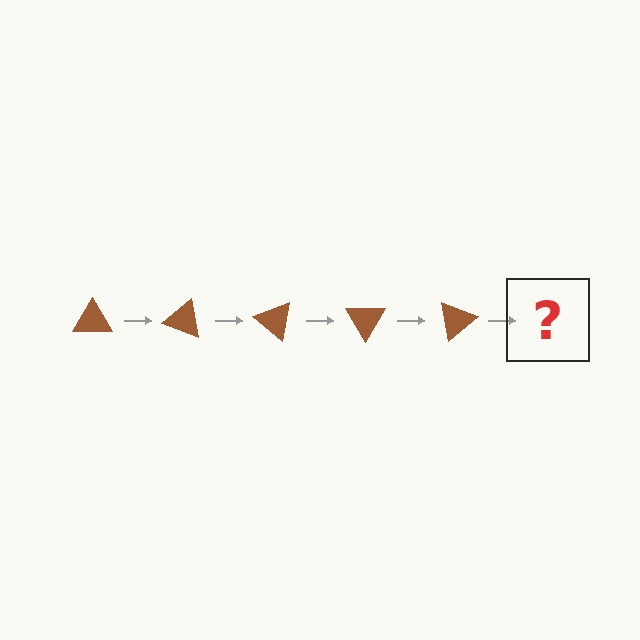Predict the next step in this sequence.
The next step is a brown triangle rotated 100 degrees.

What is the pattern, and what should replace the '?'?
The pattern is that the triangle rotates 20 degrees each step. The '?' should be a brown triangle rotated 100 degrees.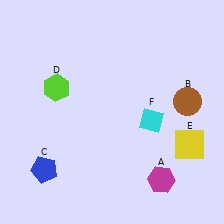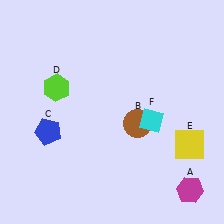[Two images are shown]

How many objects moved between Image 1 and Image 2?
3 objects moved between the two images.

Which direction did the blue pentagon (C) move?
The blue pentagon (C) moved up.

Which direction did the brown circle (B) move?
The brown circle (B) moved left.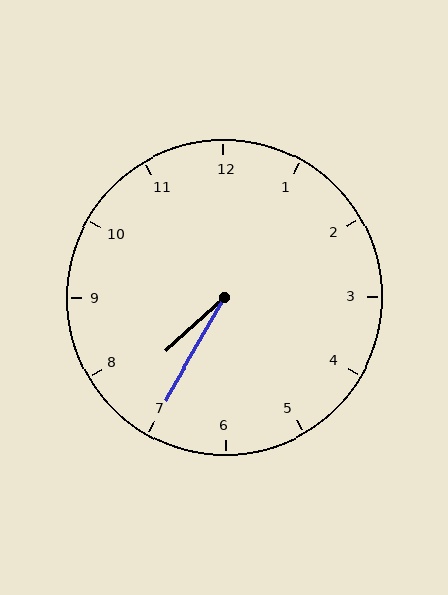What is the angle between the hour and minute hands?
Approximately 18 degrees.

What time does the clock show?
7:35.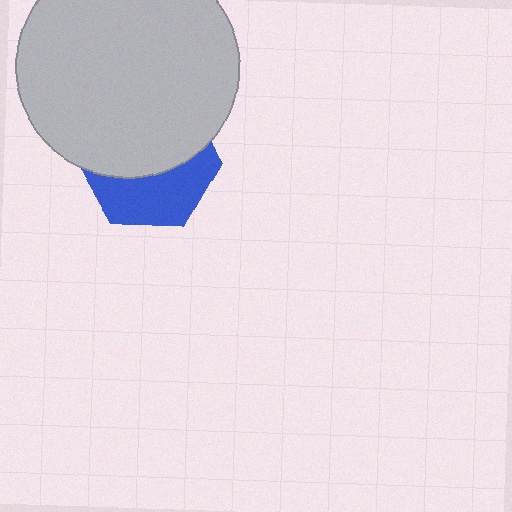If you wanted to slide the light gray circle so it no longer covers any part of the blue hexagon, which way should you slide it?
Slide it up — that is the most direct way to separate the two shapes.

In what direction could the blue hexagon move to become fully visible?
The blue hexagon could move down. That would shift it out from behind the light gray circle entirely.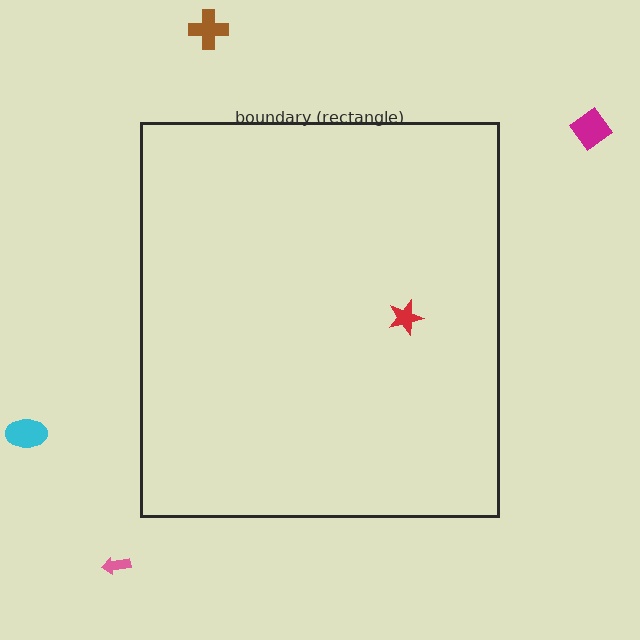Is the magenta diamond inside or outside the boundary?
Outside.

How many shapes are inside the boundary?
1 inside, 4 outside.